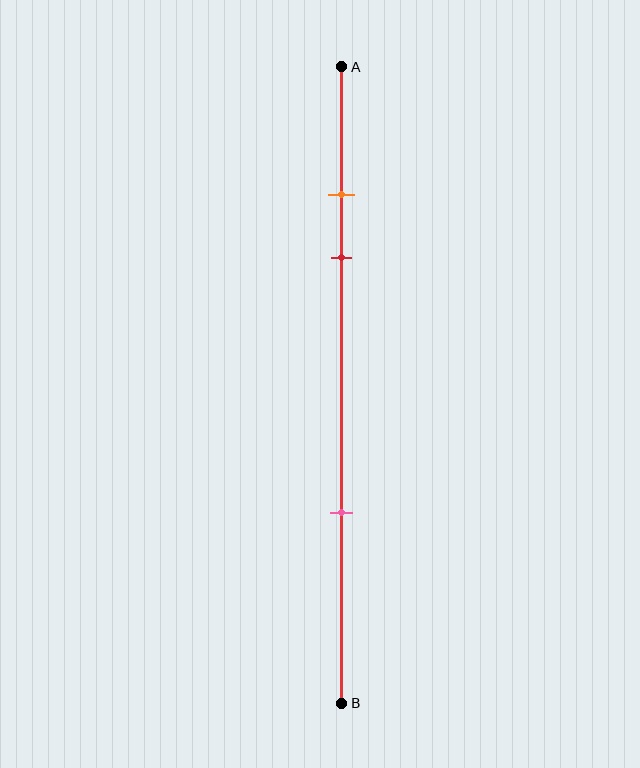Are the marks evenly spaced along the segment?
No, the marks are not evenly spaced.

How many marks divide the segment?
There are 3 marks dividing the segment.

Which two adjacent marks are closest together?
The orange and red marks are the closest adjacent pair.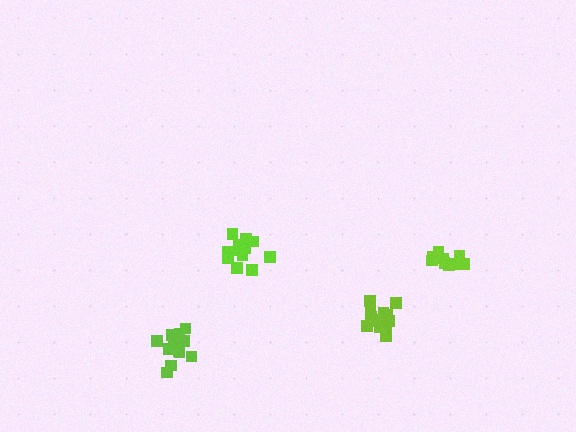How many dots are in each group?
Group 1: 14 dots, Group 2: 14 dots, Group 3: 15 dots, Group 4: 9 dots (52 total).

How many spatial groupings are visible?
There are 4 spatial groupings.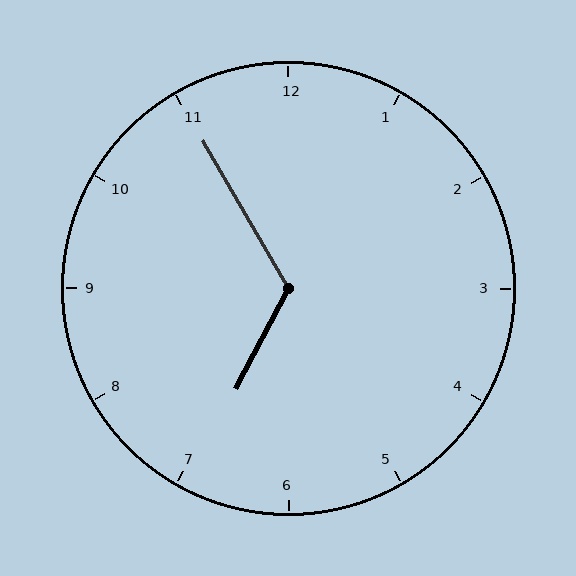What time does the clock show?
6:55.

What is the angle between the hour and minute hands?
Approximately 122 degrees.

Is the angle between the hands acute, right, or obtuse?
It is obtuse.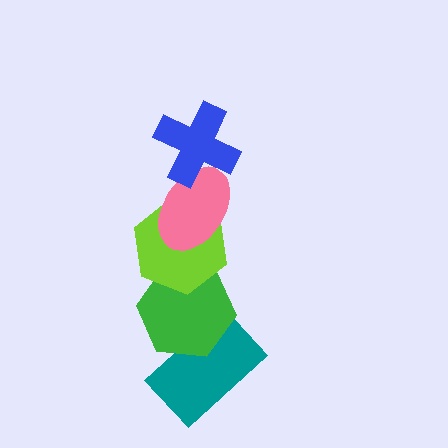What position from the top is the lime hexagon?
The lime hexagon is 3rd from the top.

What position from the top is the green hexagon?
The green hexagon is 4th from the top.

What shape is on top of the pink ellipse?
The blue cross is on top of the pink ellipse.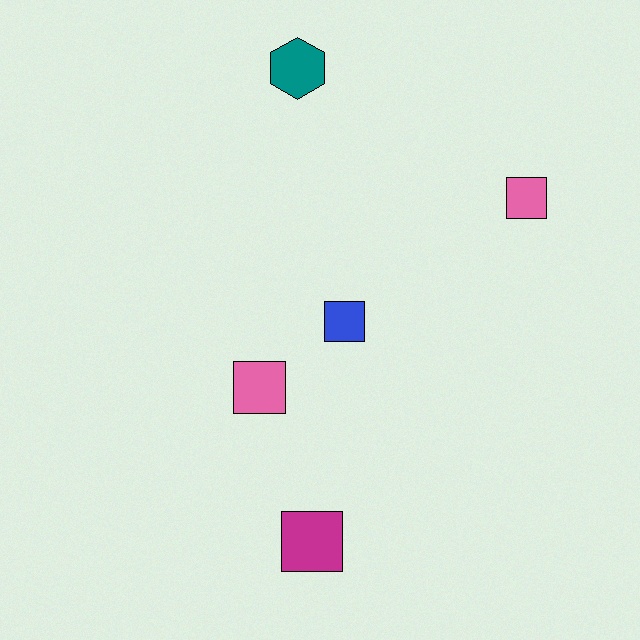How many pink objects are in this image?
There are 2 pink objects.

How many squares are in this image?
There are 4 squares.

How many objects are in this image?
There are 5 objects.